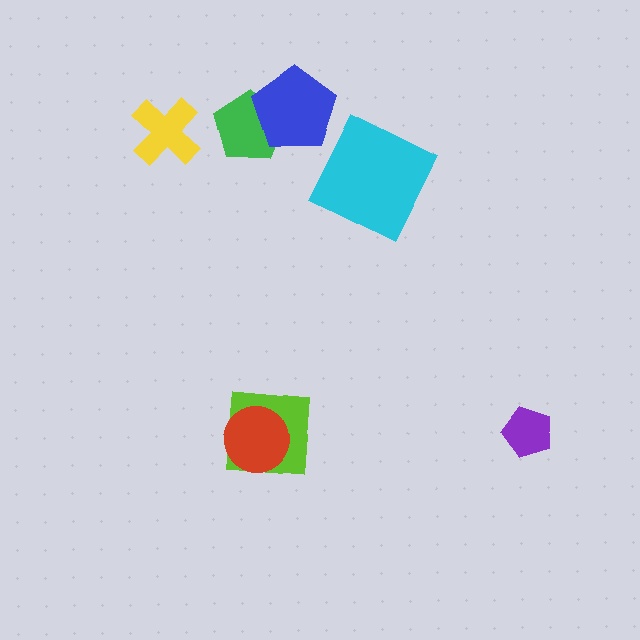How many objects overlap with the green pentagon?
1 object overlaps with the green pentagon.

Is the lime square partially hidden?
Yes, it is partially covered by another shape.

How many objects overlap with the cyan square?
0 objects overlap with the cyan square.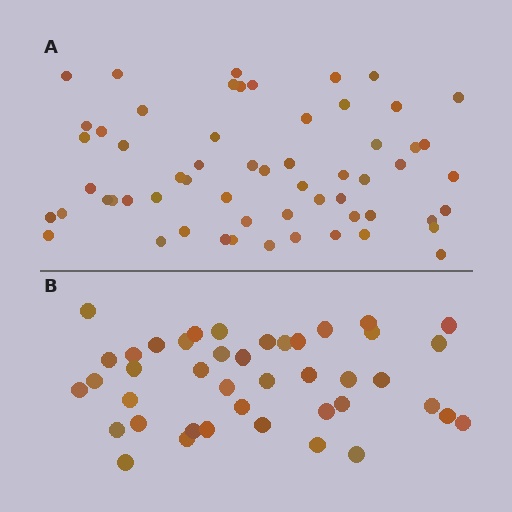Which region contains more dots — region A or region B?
Region A (the top region) has more dots.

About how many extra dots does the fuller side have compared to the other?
Region A has approximately 15 more dots than region B.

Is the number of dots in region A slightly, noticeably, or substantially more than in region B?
Region A has noticeably more, but not dramatically so. The ratio is roughly 1.4 to 1.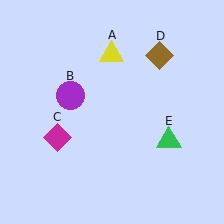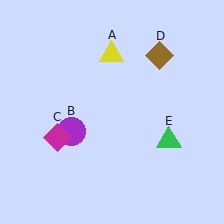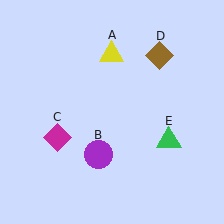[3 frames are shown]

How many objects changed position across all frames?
1 object changed position: purple circle (object B).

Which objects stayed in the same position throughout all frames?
Yellow triangle (object A) and magenta diamond (object C) and brown diamond (object D) and green triangle (object E) remained stationary.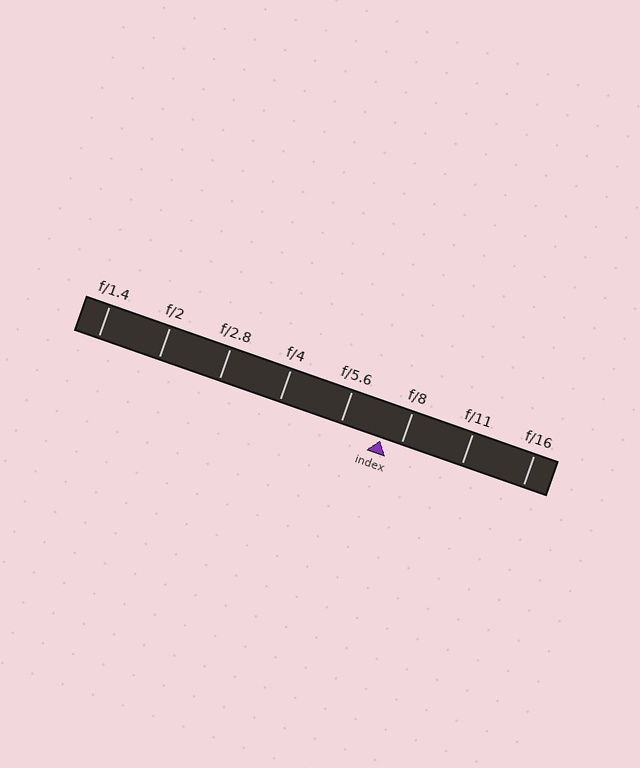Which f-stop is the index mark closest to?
The index mark is closest to f/8.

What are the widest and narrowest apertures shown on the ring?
The widest aperture shown is f/1.4 and the narrowest is f/16.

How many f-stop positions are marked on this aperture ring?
There are 8 f-stop positions marked.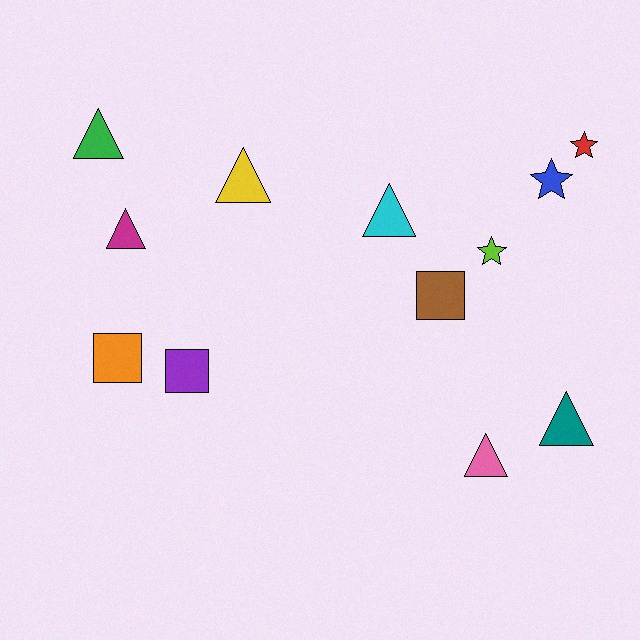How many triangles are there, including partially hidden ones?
There are 6 triangles.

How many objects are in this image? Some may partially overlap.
There are 12 objects.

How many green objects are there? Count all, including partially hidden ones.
There is 1 green object.